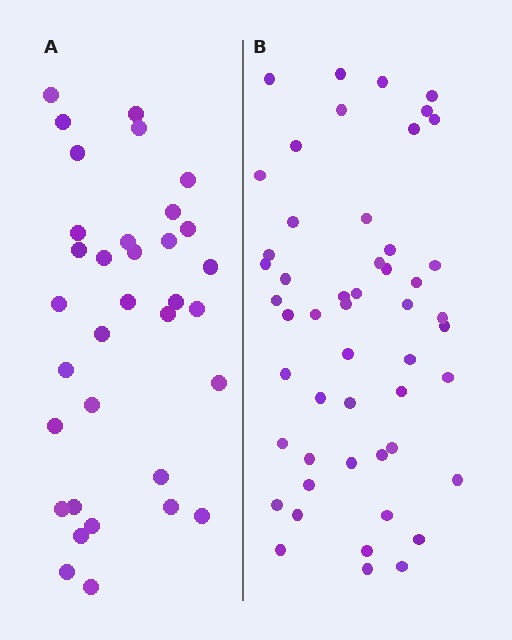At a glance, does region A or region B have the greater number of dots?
Region B (the right region) has more dots.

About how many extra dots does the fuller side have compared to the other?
Region B has approximately 15 more dots than region A.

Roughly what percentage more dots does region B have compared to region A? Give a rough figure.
About 50% more.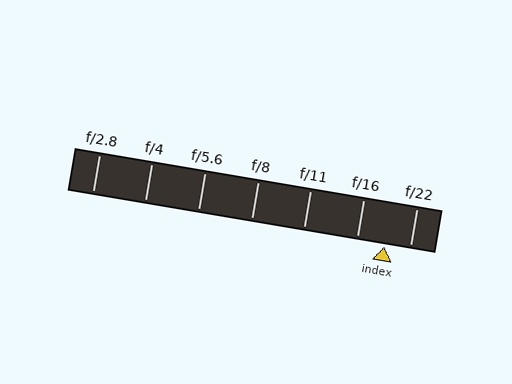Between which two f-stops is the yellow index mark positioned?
The index mark is between f/16 and f/22.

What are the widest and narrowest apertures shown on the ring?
The widest aperture shown is f/2.8 and the narrowest is f/22.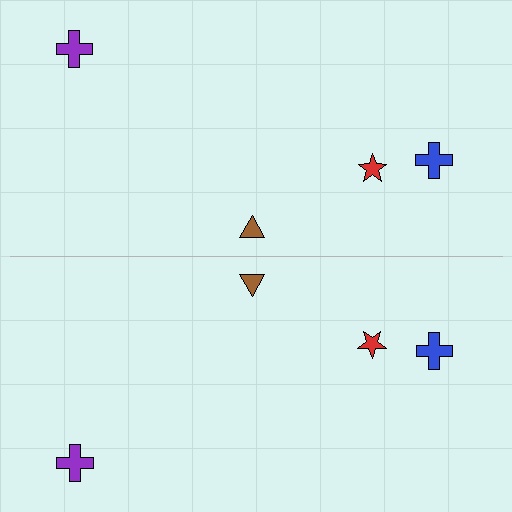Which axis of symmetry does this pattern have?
The pattern has a horizontal axis of symmetry running through the center of the image.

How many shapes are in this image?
There are 8 shapes in this image.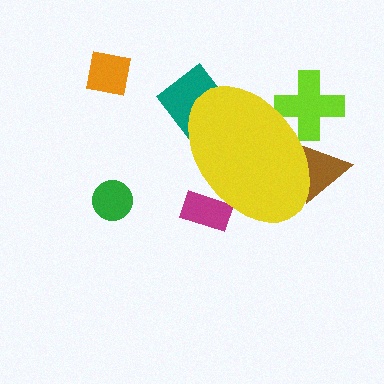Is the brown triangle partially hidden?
Yes, the brown triangle is partially hidden behind the yellow ellipse.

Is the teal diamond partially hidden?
Yes, the teal diamond is partially hidden behind the yellow ellipse.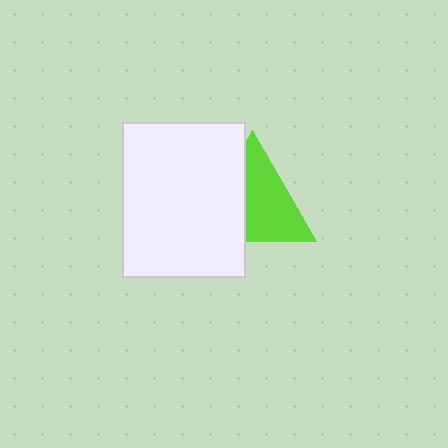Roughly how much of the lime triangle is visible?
About half of it is visible (roughly 61%).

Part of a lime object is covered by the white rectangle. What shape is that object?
It is a triangle.